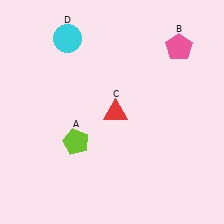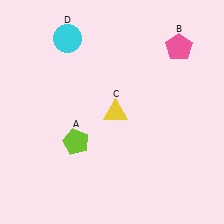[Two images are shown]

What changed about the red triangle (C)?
In Image 1, C is red. In Image 2, it changed to yellow.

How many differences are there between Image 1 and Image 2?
There is 1 difference between the two images.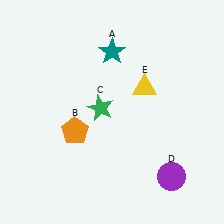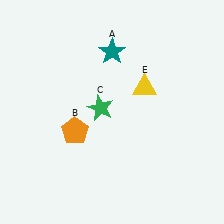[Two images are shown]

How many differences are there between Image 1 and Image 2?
There is 1 difference between the two images.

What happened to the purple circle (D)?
The purple circle (D) was removed in Image 2. It was in the bottom-right area of Image 1.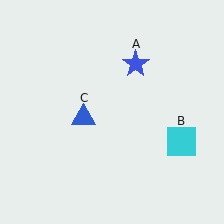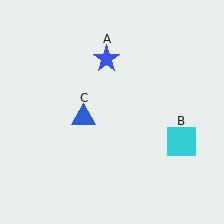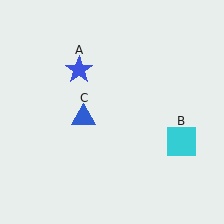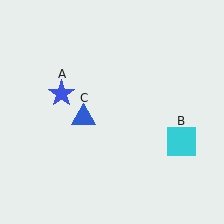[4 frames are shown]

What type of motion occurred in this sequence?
The blue star (object A) rotated counterclockwise around the center of the scene.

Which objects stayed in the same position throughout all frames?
Cyan square (object B) and blue triangle (object C) remained stationary.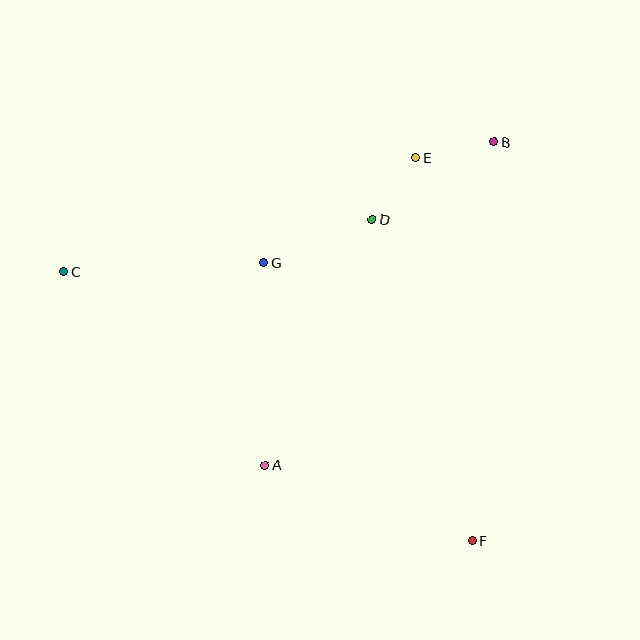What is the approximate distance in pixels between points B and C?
The distance between B and C is approximately 449 pixels.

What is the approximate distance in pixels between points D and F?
The distance between D and F is approximately 336 pixels.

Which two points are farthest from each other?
Points C and F are farthest from each other.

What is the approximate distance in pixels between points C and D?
The distance between C and D is approximately 313 pixels.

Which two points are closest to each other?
Points D and E are closest to each other.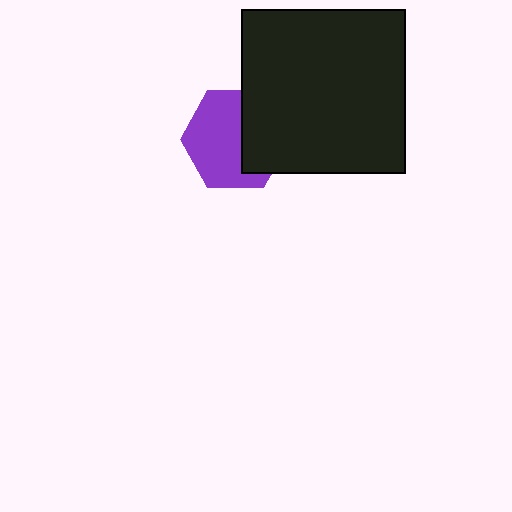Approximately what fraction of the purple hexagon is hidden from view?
Roughly 39% of the purple hexagon is hidden behind the black square.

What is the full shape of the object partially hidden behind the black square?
The partially hidden object is a purple hexagon.